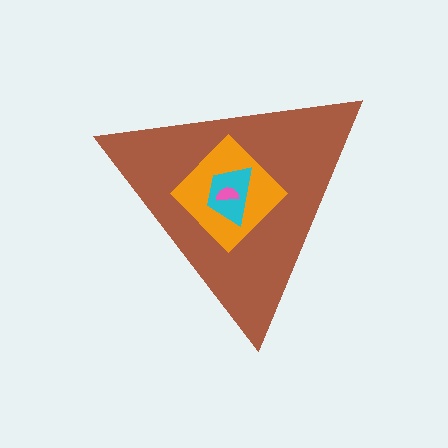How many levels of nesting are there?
4.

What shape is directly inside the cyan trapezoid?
The pink semicircle.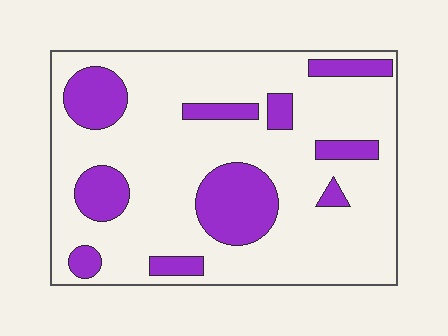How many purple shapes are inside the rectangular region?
10.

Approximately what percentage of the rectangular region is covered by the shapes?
Approximately 25%.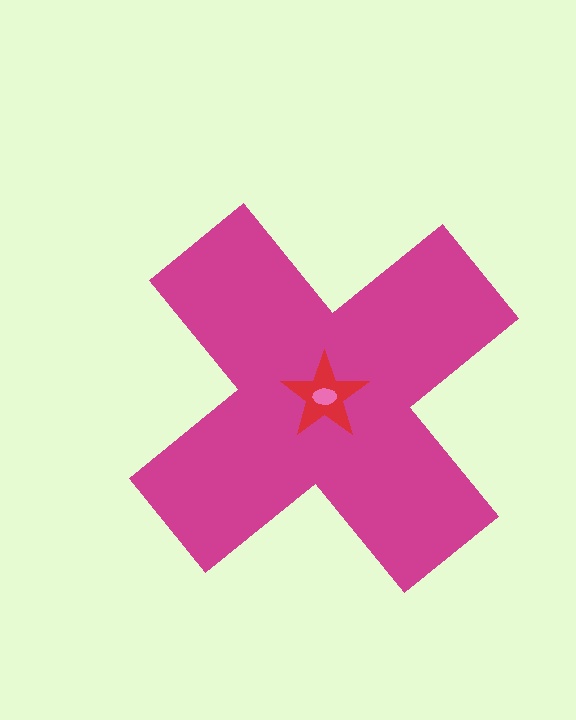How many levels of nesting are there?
3.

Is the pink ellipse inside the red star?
Yes.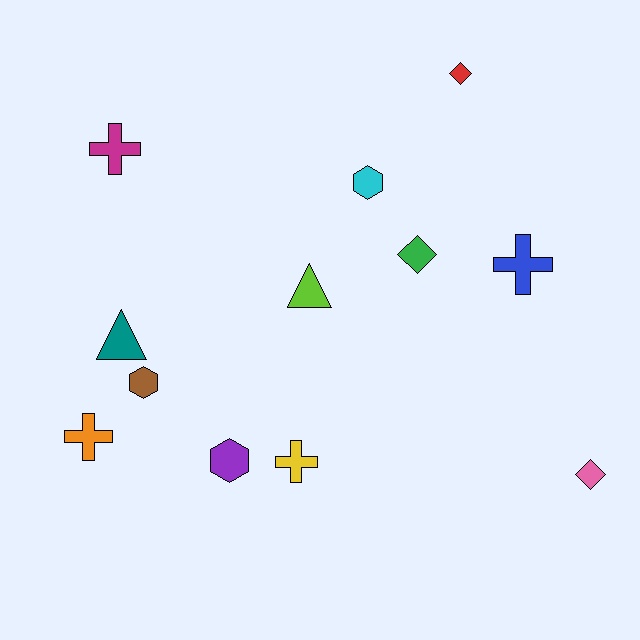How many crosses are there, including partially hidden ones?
There are 4 crosses.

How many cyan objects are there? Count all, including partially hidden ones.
There is 1 cyan object.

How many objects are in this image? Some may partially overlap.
There are 12 objects.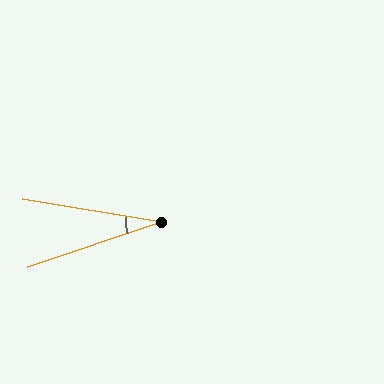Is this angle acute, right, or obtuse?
It is acute.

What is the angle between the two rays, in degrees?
Approximately 28 degrees.